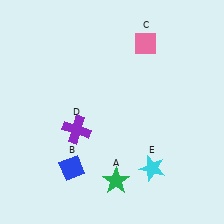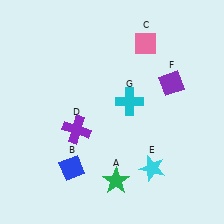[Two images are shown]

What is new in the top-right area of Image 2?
A cyan cross (G) was added in the top-right area of Image 2.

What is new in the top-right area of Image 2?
A purple diamond (F) was added in the top-right area of Image 2.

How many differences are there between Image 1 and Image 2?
There are 2 differences between the two images.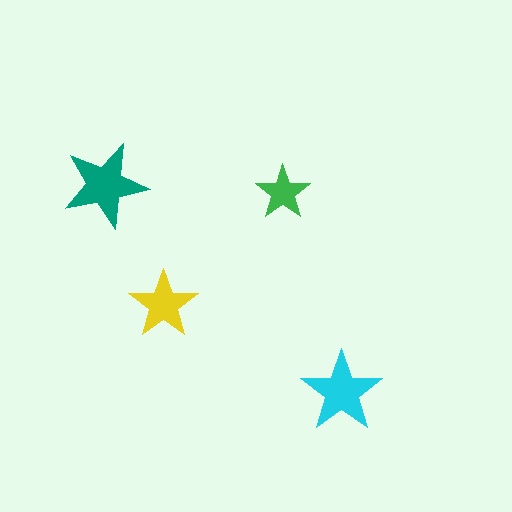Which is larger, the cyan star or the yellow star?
The cyan one.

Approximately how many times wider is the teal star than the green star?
About 1.5 times wider.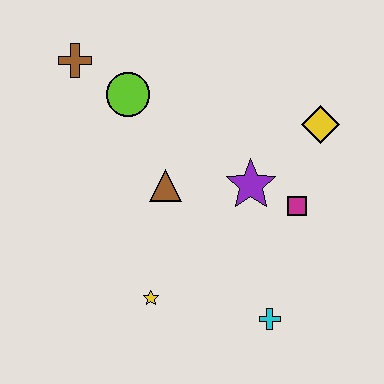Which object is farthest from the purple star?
The brown cross is farthest from the purple star.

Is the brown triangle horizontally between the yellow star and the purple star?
Yes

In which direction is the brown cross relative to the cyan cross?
The brown cross is above the cyan cross.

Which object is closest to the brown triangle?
The purple star is closest to the brown triangle.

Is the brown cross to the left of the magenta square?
Yes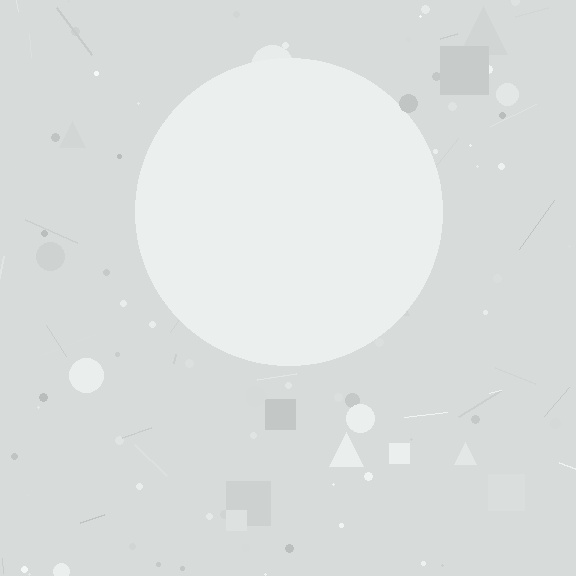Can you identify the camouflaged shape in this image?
The camouflaged shape is a circle.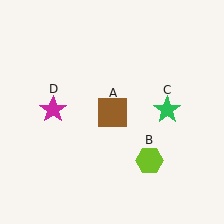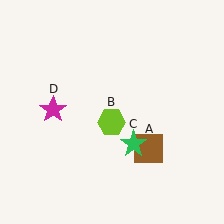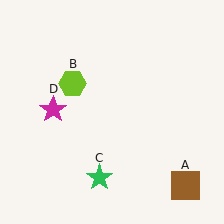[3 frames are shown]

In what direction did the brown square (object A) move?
The brown square (object A) moved down and to the right.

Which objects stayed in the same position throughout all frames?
Magenta star (object D) remained stationary.